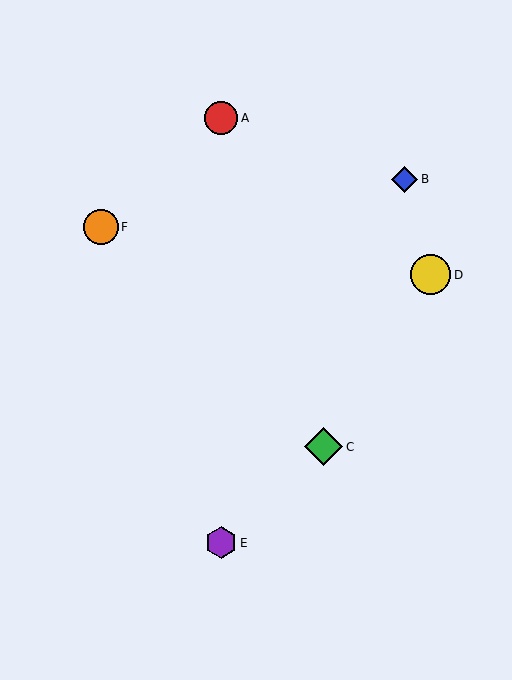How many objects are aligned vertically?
2 objects (A, E) are aligned vertically.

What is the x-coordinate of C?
Object C is at x≈323.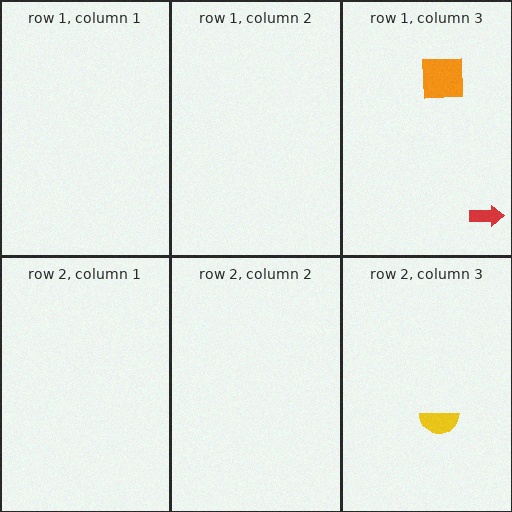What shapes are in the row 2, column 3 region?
The yellow semicircle.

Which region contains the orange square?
The row 1, column 3 region.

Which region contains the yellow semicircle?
The row 2, column 3 region.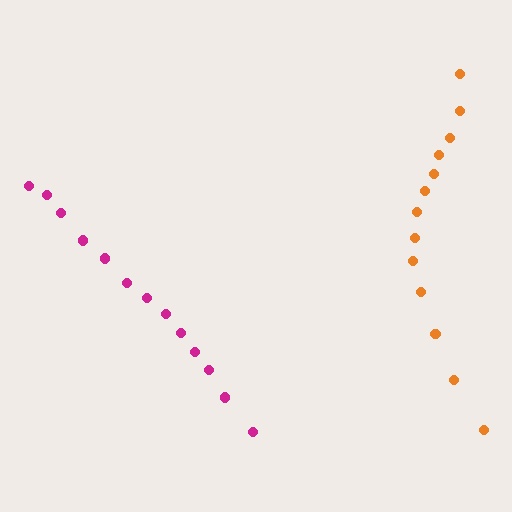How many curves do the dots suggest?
There are 2 distinct paths.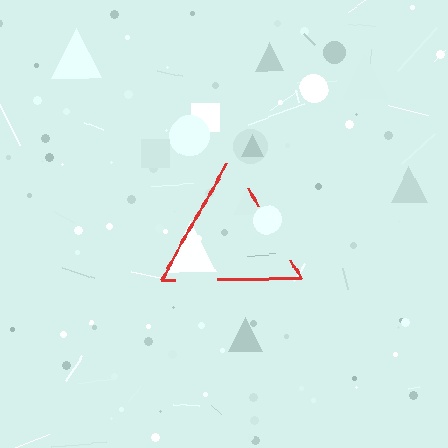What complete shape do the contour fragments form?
The contour fragments form a triangle.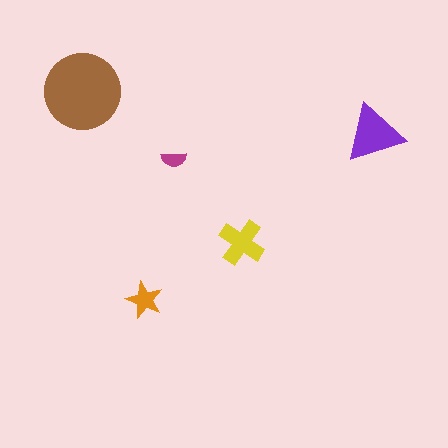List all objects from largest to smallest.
The brown circle, the purple triangle, the yellow cross, the orange star, the magenta semicircle.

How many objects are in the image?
There are 5 objects in the image.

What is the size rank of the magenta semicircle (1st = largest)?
5th.